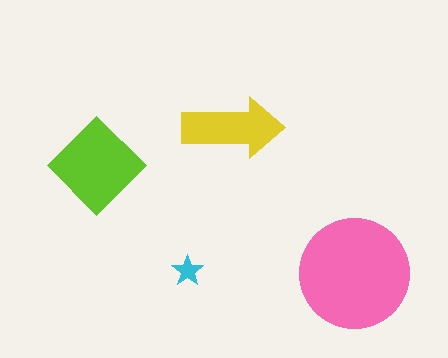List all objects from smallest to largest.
The cyan star, the yellow arrow, the lime diamond, the pink circle.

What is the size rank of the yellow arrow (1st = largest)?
3rd.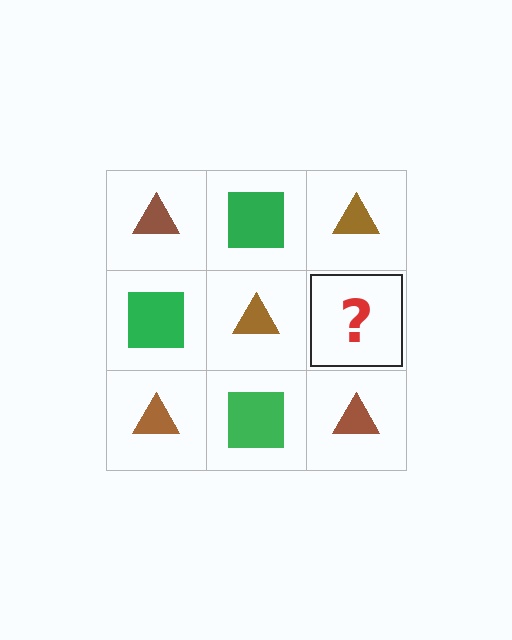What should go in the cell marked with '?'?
The missing cell should contain a green square.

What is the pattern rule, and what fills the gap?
The rule is that it alternates brown triangle and green square in a checkerboard pattern. The gap should be filled with a green square.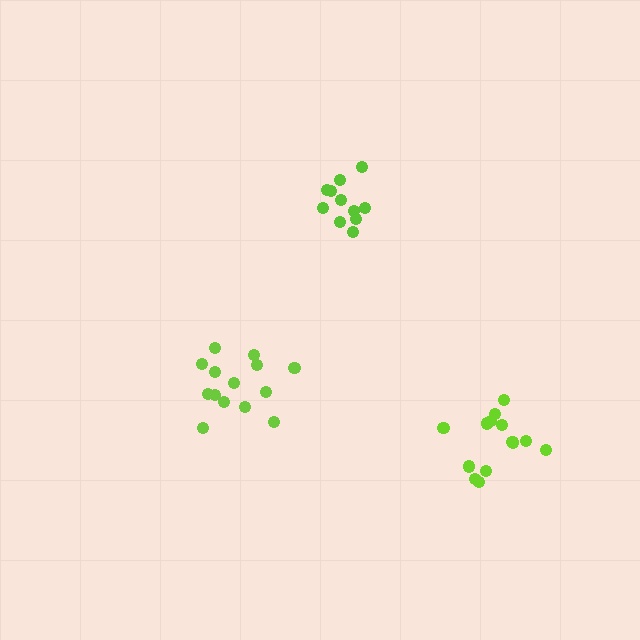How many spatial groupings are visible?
There are 3 spatial groupings.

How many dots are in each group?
Group 1: 11 dots, Group 2: 14 dots, Group 3: 14 dots (39 total).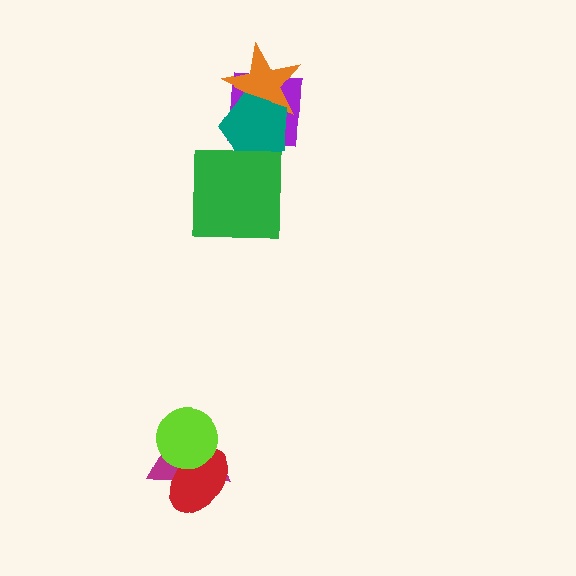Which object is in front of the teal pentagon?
The green square is in front of the teal pentagon.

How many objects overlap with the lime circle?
2 objects overlap with the lime circle.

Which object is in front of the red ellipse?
The lime circle is in front of the red ellipse.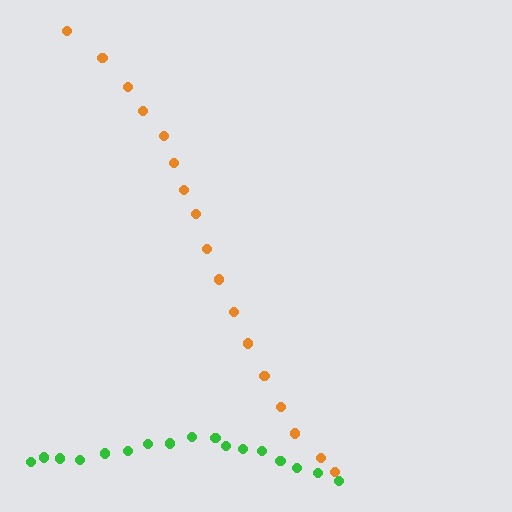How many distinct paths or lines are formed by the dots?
There are 2 distinct paths.